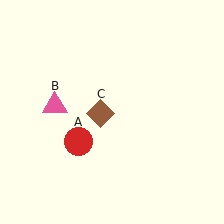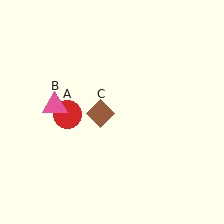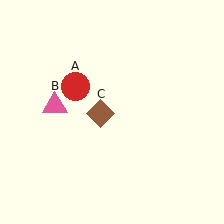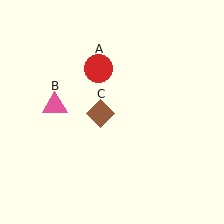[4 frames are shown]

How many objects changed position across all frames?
1 object changed position: red circle (object A).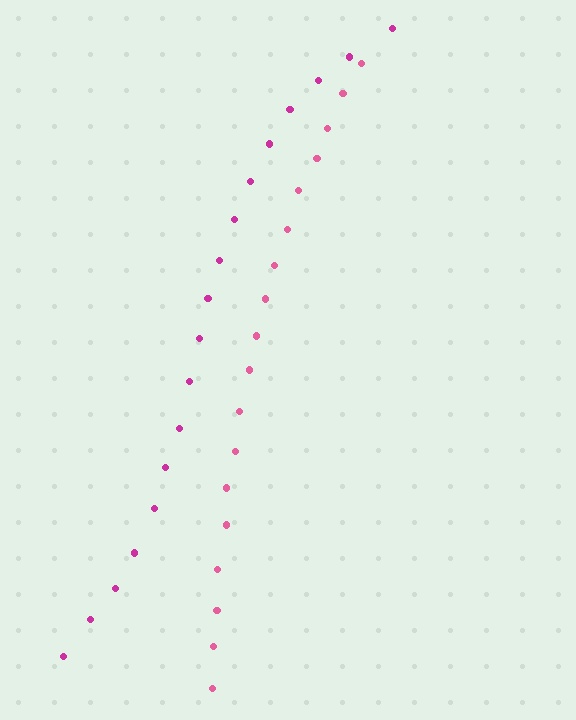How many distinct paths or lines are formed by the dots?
There are 2 distinct paths.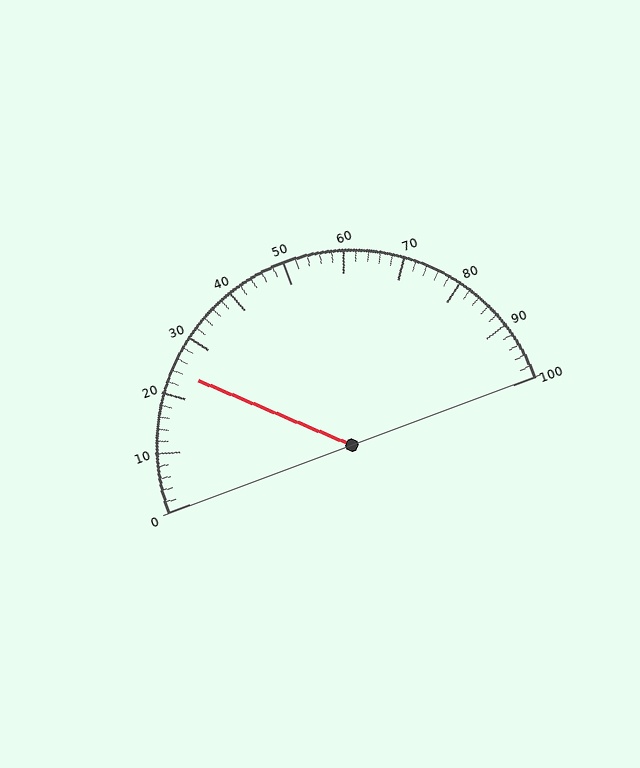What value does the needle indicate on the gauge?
The needle indicates approximately 24.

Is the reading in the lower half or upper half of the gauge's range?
The reading is in the lower half of the range (0 to 100).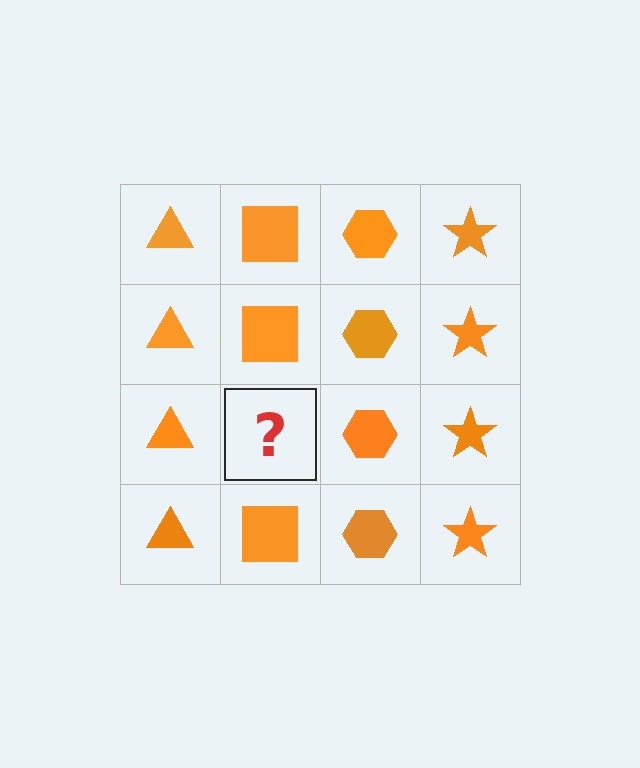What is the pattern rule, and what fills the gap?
The rule is that each column has a consistent shape. The gap should be filled with an orange square.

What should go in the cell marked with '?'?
The missing cell should contain an orange square.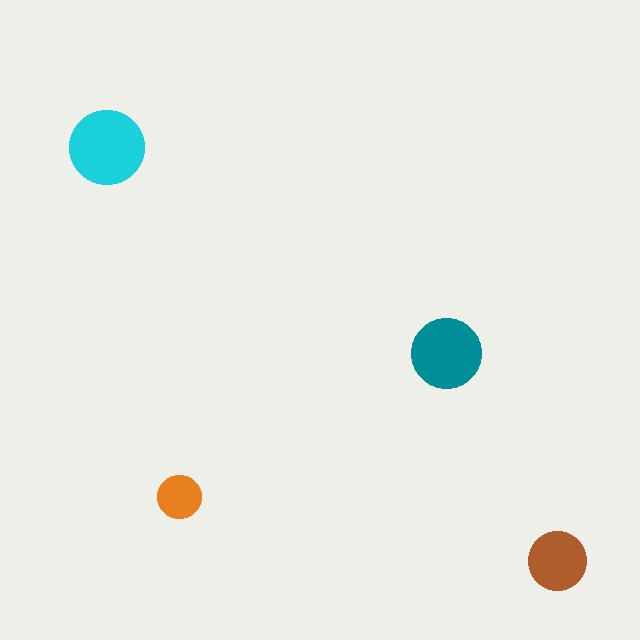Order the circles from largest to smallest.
the cyan one, the teal one, the brown one, the orange one.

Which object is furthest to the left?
The cyan circle is leftmost.